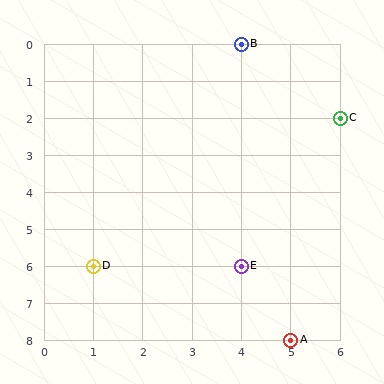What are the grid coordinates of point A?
Point A is at grid coordinates (5, 8).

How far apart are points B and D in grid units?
Points B and D are 3 columns and 6 rows apart (about 6.7 grid units diagonally).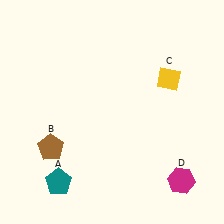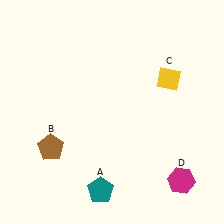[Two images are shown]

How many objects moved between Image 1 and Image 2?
1 object moved between the two images.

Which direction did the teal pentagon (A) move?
The teal pentagon (A) moved right.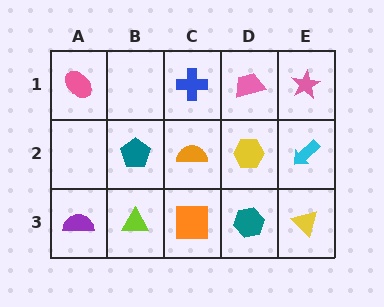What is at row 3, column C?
An orange square.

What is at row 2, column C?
An orange semicircle.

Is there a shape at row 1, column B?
No, that cell is empty.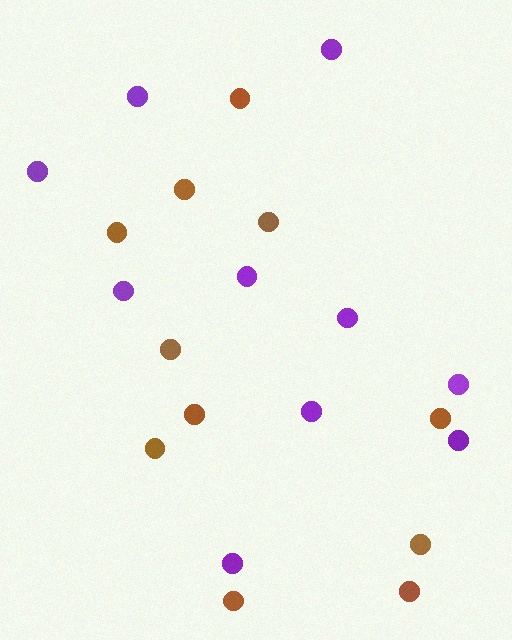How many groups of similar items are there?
There are 2 groups: one group of brown circles (11) and one group of purple circles (10).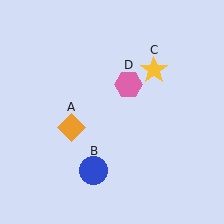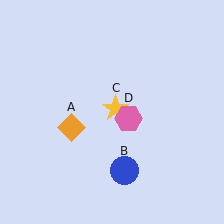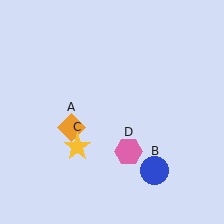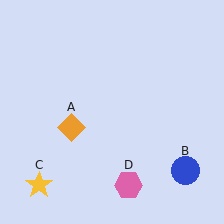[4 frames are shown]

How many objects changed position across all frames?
3 objects changed position: blue circle (object B), yellow star (object C), pink hexagon (object D).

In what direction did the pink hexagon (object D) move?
The pink hexagon (object D) moved down.